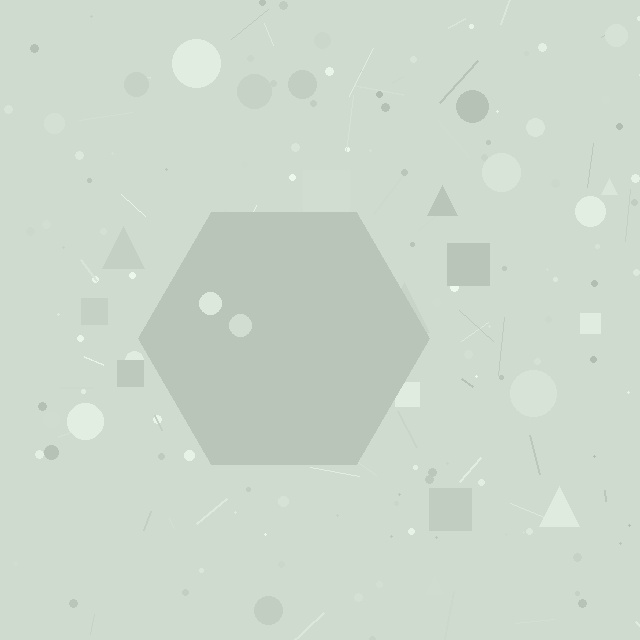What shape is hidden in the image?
A hexagon is hidden in the image.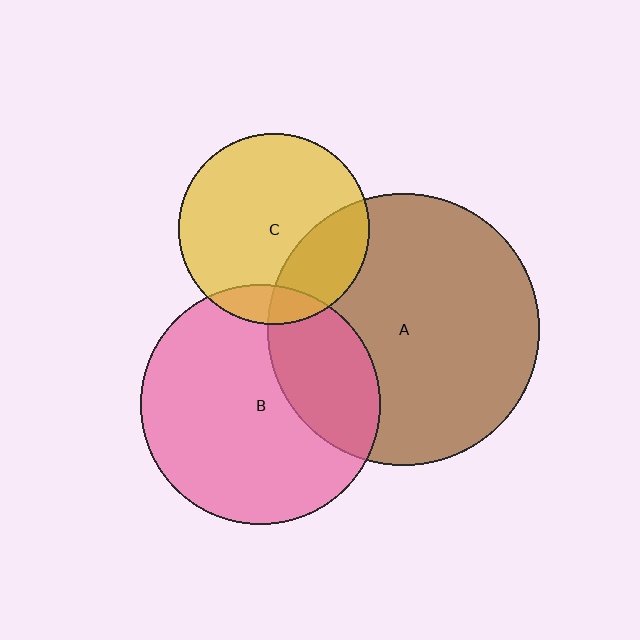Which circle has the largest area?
Circle A (brown).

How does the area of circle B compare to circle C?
Approximately 1.6 times.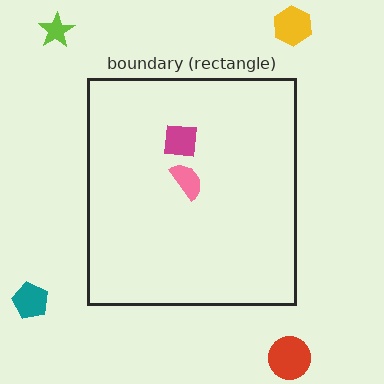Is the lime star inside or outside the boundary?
Outside.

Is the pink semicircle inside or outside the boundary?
Inside.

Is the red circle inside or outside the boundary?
Outside.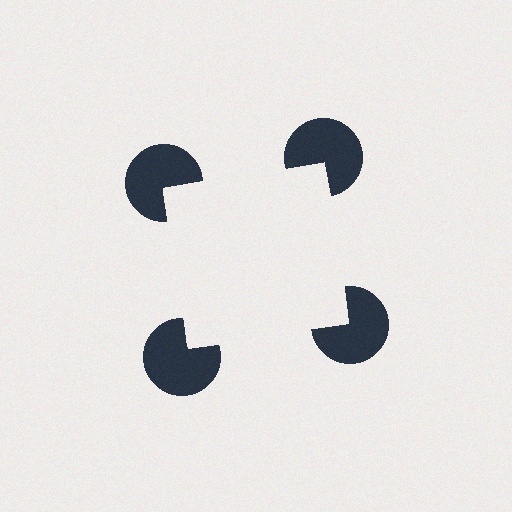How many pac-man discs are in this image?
There are 4 — one at each vertex of the illusory square.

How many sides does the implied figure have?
4 sides.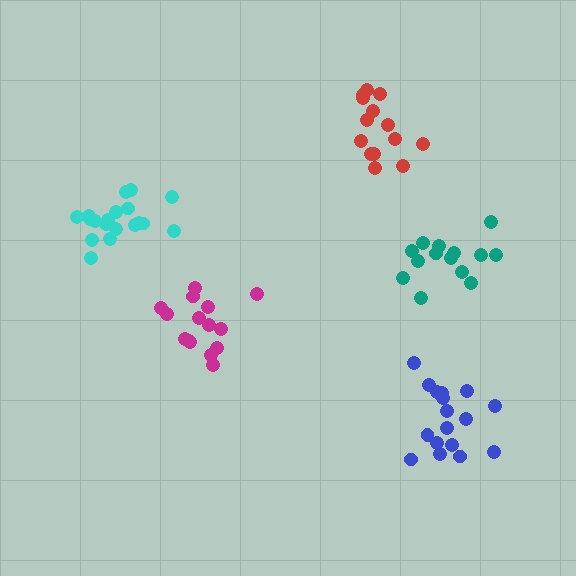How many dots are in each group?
Group 1: 15 dots, Group 2: 14 dots, Group 3: 14 dots, Group 4: 19 dots, Group 5: 17 dots (79 total).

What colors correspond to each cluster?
The clusters are colored: magenta, teal, red, cyan, blue.